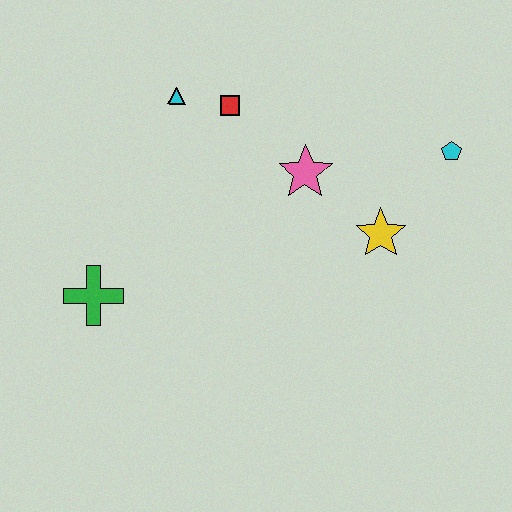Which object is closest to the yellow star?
The pink star is closest to the yellow star.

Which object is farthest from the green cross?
The cyan pentagon is farthest from the green cross.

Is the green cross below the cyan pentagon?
Yes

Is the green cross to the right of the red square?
No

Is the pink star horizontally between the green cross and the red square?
No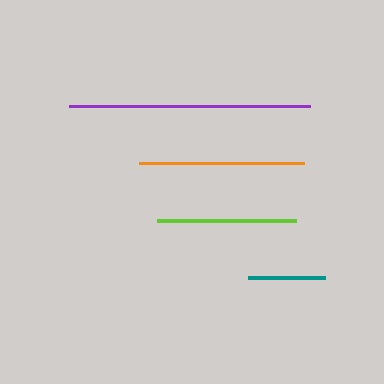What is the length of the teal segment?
The teal segment is approximately 78 pixels long.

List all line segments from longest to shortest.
From longest to shortest: purple, orange, lime, teal.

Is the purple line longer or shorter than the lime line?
The purple line is longer than the lime line.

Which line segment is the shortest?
The teal line is the shortest at approximately 78 pixels.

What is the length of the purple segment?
The purple segment is approximately 242 pixels long.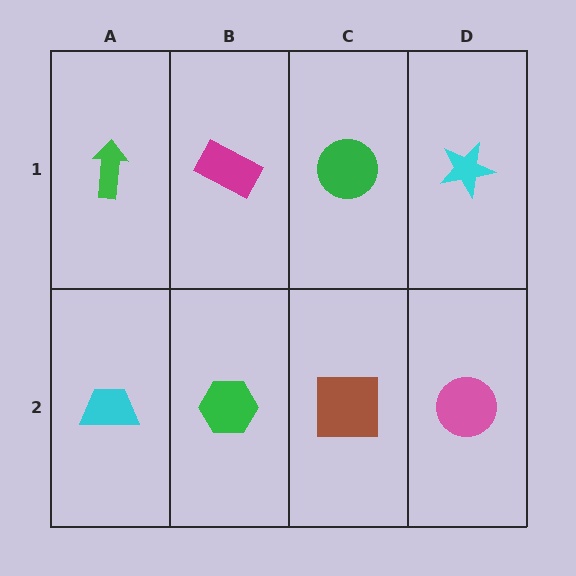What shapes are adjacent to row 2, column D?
A cyan star (row 1, column D), a brown square (row 2, column C).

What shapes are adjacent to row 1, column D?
A pink circle (row 2, column D), a green circle (row 1, column C).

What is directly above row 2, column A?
A green arrow.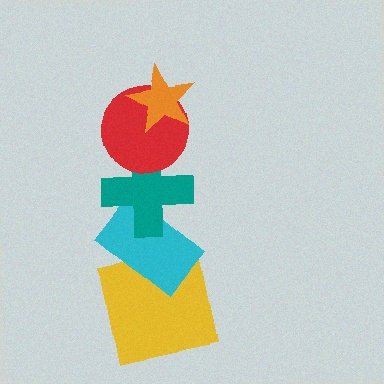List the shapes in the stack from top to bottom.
From top to bottom: the orange star, the red circle, the teal cross, the cyan rectangle, the yellow square.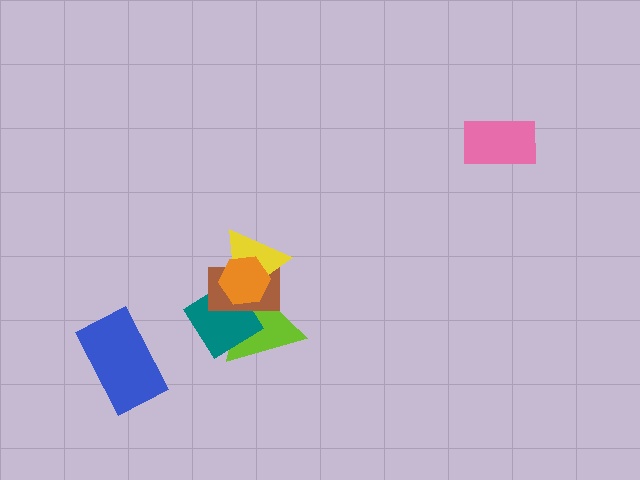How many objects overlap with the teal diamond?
4 objects overlap with the teal diamond.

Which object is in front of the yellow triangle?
The orange hexagon is in front of the yellow triangle.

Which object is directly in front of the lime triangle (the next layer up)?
The teal diamond is directly in front of the lime triangle.